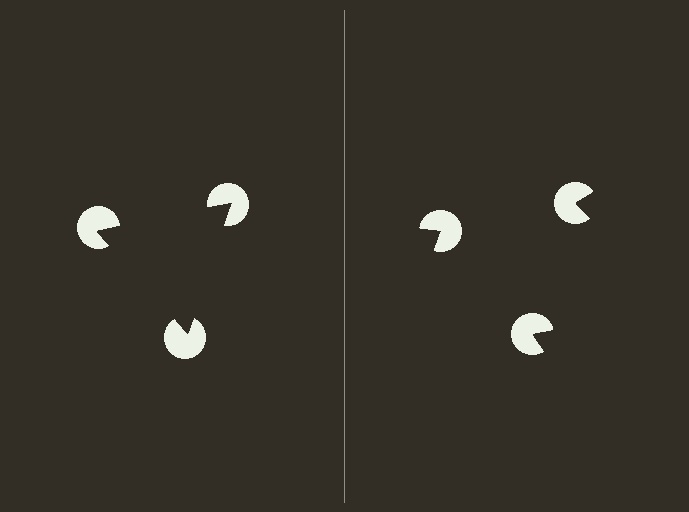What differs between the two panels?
The pac-man discs are positioned identically on both sides; only the wedge orientations differ. On the left they align to a triangle; on the right they are misaligned.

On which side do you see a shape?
An illusory triangle appears on the left side. On the right side the wedge cuts are rotated, so no coherent shape forms.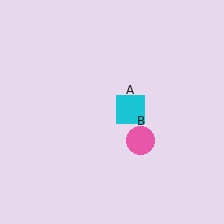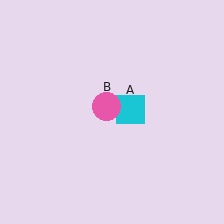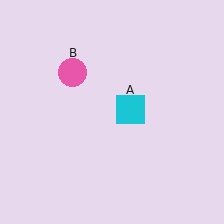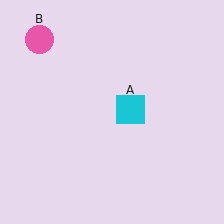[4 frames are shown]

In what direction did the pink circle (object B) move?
The pink circle (object B) moved up and to the left.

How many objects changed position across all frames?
1 object changed position: pink circle (object B).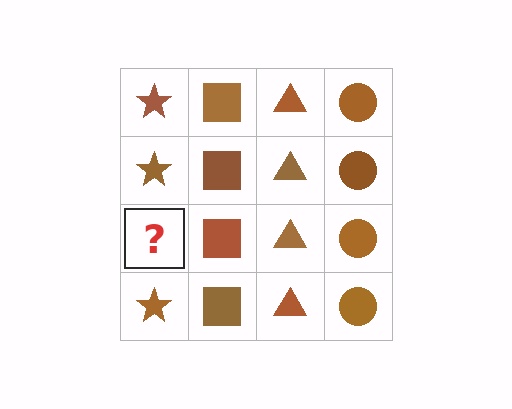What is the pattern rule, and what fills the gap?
The rule is that each column has a consistent shape. The gap should be filled with a brown star.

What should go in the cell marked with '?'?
The missing cell should contain a brown star.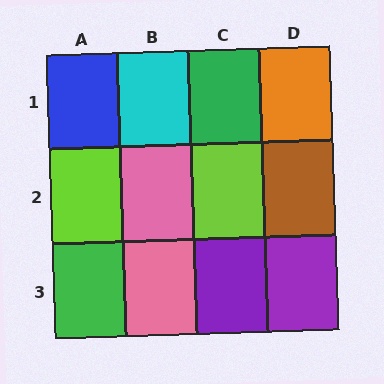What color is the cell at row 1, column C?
Green.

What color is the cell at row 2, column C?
Lime.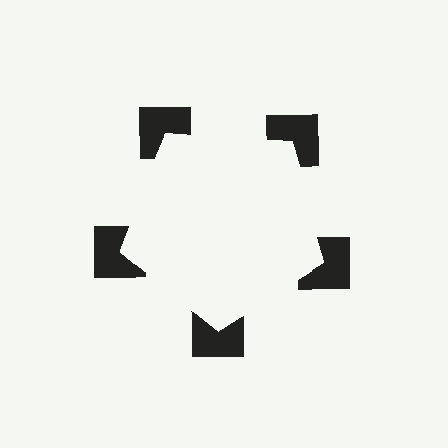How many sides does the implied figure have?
5 sides.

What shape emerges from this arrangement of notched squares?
An illusory pentagon — its edges are inferred from the aligned wedge cuts in the notched squares, not physically drawn.